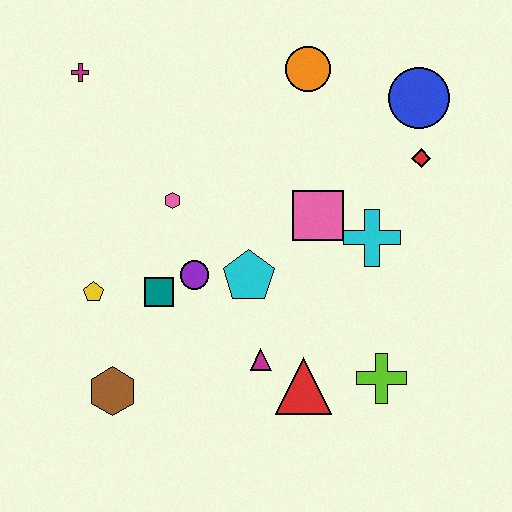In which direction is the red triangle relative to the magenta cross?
The red triangle is below the magenta cross.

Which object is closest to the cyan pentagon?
The purple circle is closest to the cyan pentagon.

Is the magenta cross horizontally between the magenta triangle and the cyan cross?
No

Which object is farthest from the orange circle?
The brown hexagon is farthest from the orange circle.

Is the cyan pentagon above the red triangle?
Yes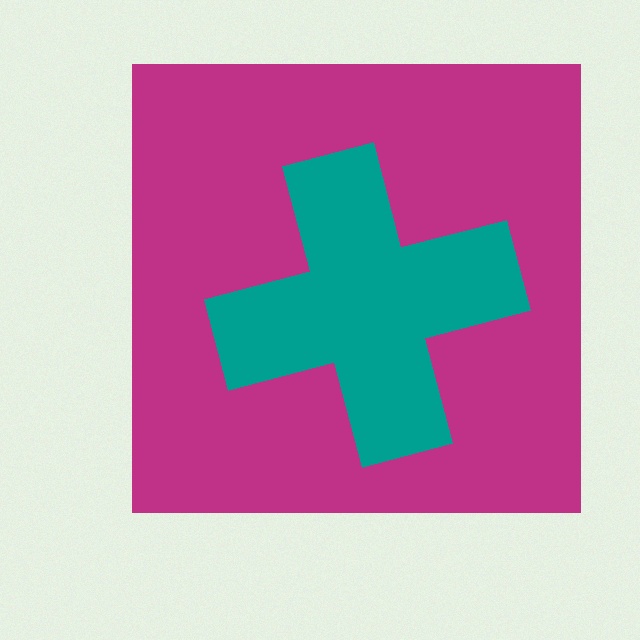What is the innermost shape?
The teal cross.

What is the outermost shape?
The magenta square.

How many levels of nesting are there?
2.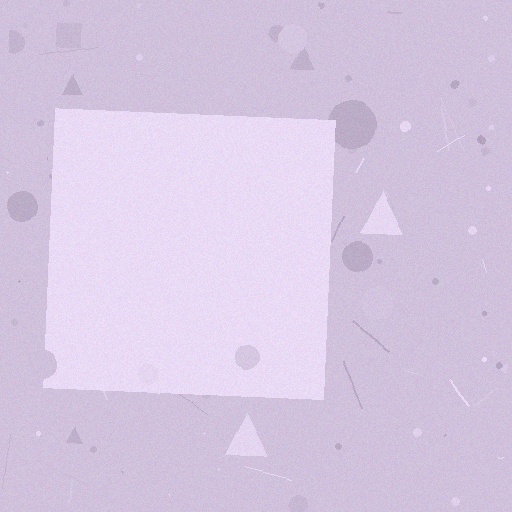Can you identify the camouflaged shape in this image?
The camouflaged shape is a square.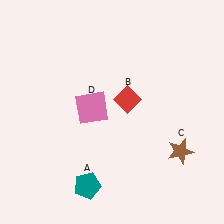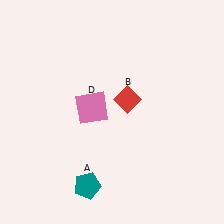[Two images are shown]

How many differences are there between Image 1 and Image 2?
There is 1 difference between the two images.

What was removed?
The brown star (C) was removed in Image 2.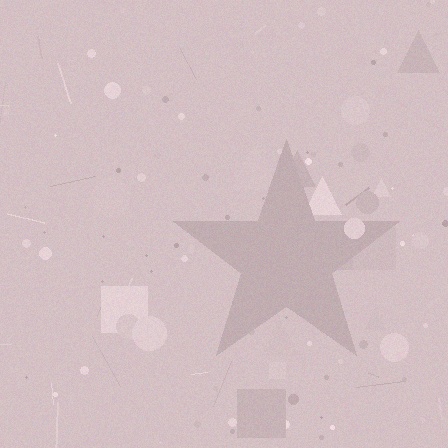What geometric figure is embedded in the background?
A star is embedded in the background.